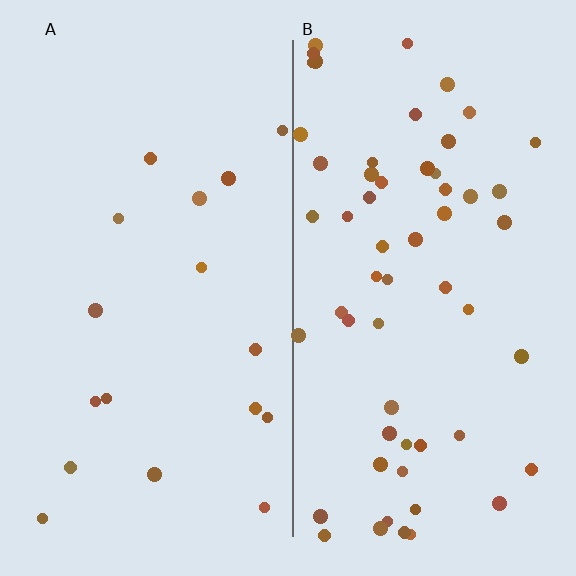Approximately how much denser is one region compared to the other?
Approximately 3.4× — region B over region A.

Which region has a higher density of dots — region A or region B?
B (the right).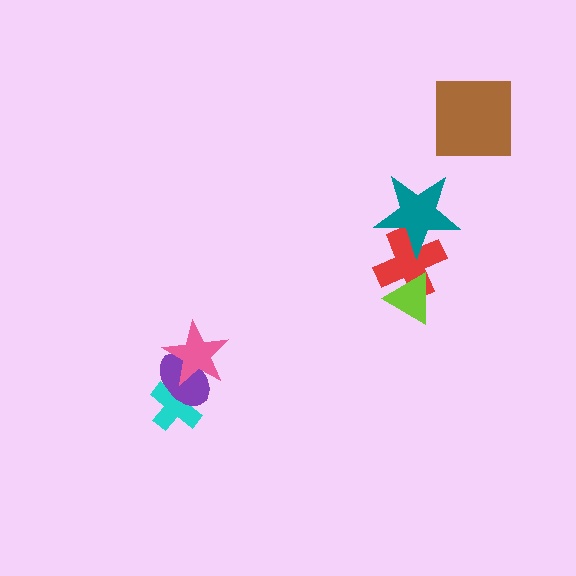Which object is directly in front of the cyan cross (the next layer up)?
The purple ellipse is directly in front of the cyan cross.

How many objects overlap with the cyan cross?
2 objects overlap with the cyan cross.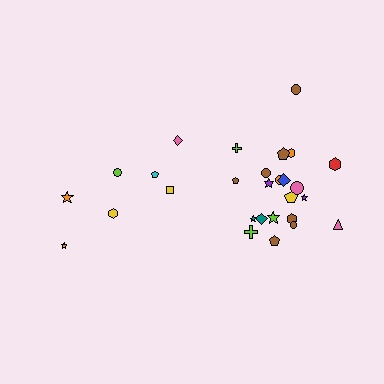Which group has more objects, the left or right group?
The right group.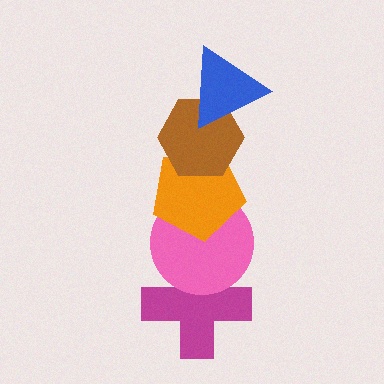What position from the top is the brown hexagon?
The brown hexagon is 2nd from the top.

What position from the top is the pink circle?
The pink circle is 4th from the top.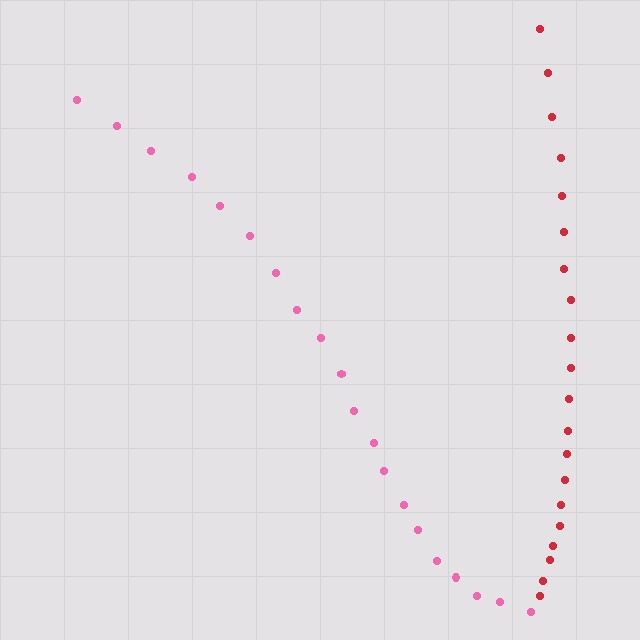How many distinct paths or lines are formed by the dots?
There are 2 distinct paths.